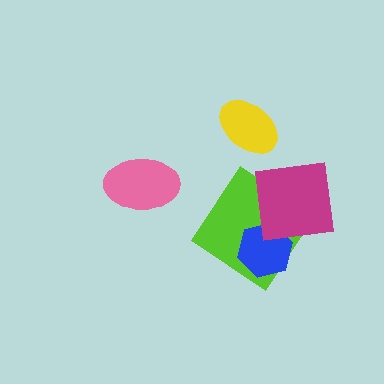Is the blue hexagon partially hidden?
Yes, it is partially covered by another shape.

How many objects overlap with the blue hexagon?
2 objects overlap with the blue hexagon.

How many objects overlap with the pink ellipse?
0 objects overlap with the pink ellipse.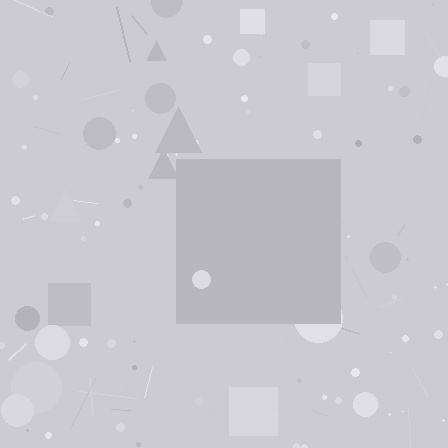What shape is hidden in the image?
A square is hidden in the image.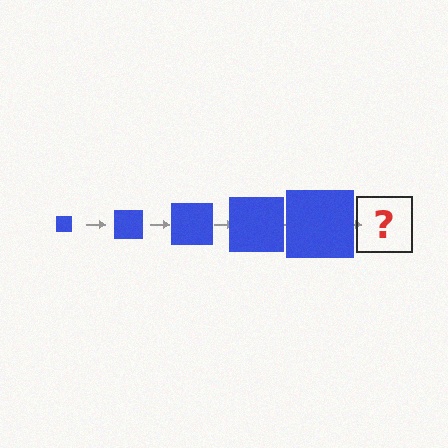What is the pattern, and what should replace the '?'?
The pattern is that the square gets progressively larger each step. The '?' should be a blue square, larger than the previous one.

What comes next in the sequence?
The next element should be a blue square, larger than the previous one.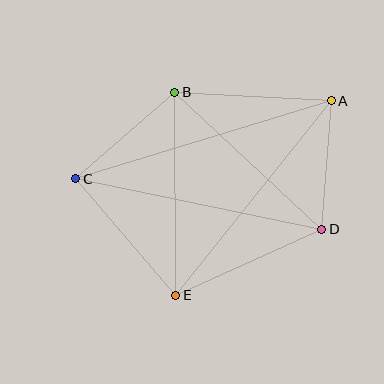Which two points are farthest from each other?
Points A and C are farthest from each other.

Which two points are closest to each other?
Points A and D are closest to each other.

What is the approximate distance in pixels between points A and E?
The distance between A and E is approximately 249 pixels.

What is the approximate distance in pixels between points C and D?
The distance between C and D is approximately 251 pixels.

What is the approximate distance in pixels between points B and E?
The distance between B and E is approximately 203 pixels.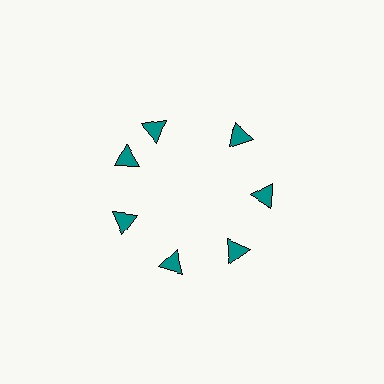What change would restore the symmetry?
The symmetry would be restored by rotating it back into even spacing with its neighbors so that all 7 triangles sit at equal angles and equal distance from the center.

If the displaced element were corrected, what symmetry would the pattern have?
It would have 7-fold rotational symmetry — the pattern would map onto itself every 51 degrees.